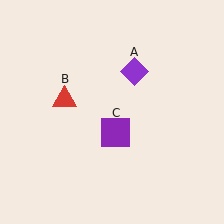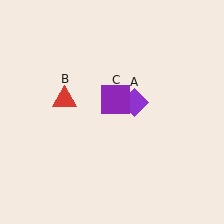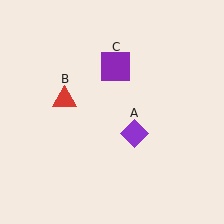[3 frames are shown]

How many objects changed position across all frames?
2 objects changed position: purple diamond (object A), purple square (object C).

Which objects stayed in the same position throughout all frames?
Red triangle (object B) remained stationary.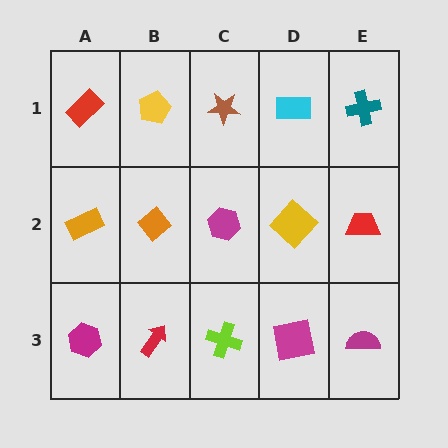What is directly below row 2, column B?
A red arrow.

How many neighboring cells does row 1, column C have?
3.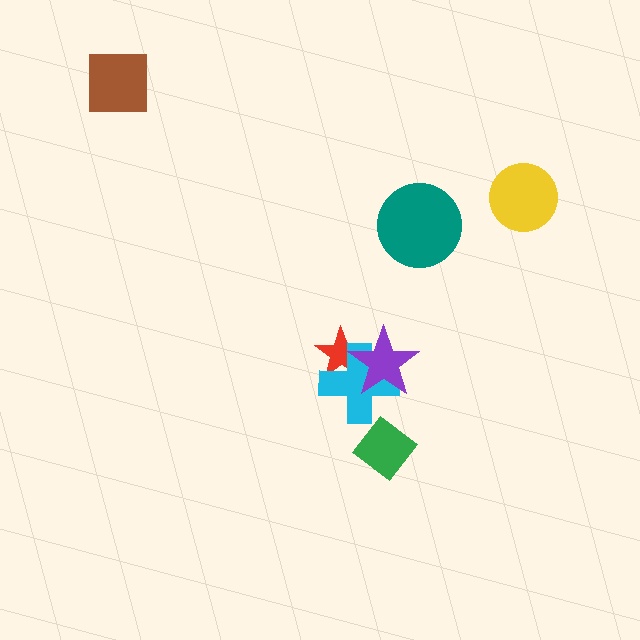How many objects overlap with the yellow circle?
0 objects overlap with the yellow circle.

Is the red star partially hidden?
Yes, it is partially covered by another shape.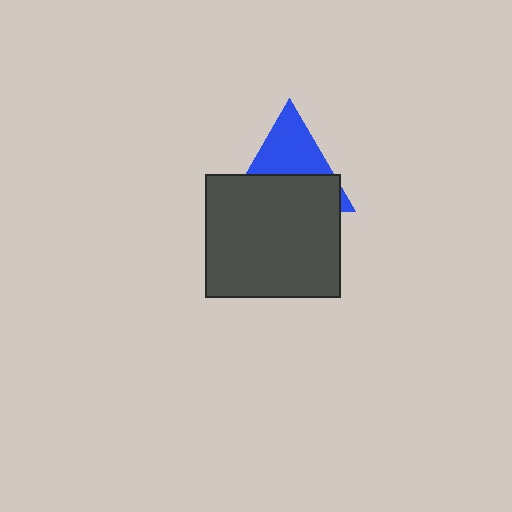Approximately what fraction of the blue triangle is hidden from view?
Roughly 53% of the blue triangle is hidden behind the dark gray rectangle.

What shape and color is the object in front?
The object in front is a dark gray rectangle.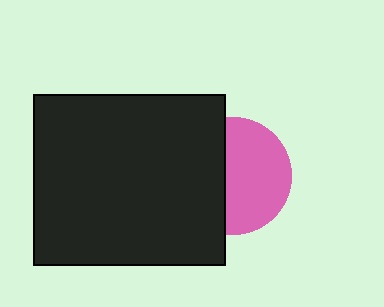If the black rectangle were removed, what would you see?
You would see the complete pink circle.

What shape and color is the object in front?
The object in front is a black rectangle.